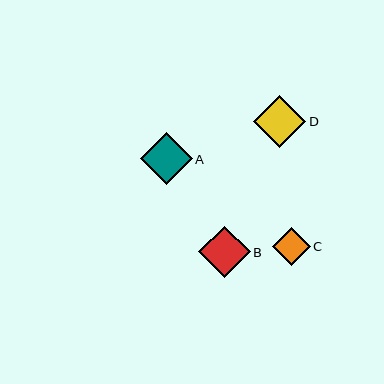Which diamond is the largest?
Diamond D is the largest with a size of approximately 52 pixels.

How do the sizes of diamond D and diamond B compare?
Diamond D and diamond B are approximately the same size.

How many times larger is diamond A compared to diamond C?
Diamond A is approximately 1.4 times the size of diamond C.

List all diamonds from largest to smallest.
From largest to smallest: D, A, B, C.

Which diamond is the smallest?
Diamond C is the smallest with a size of approximately 38 pixels.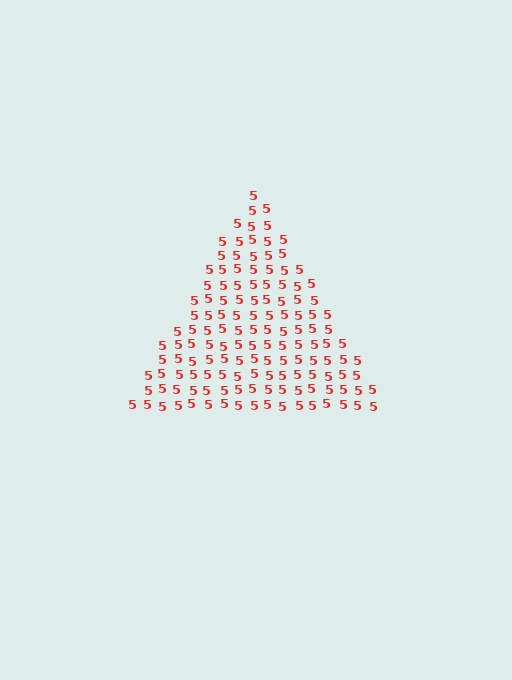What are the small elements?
The small elements are digit 5's.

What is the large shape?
The large shape is a triangle.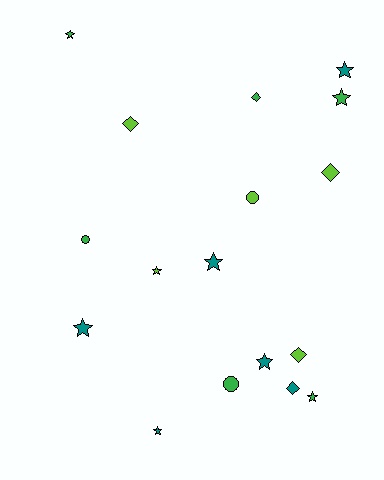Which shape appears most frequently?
Star, with 9 objects.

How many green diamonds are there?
There is 1 green diamond.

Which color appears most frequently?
Green, with 6 objects.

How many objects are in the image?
There are 17 objects.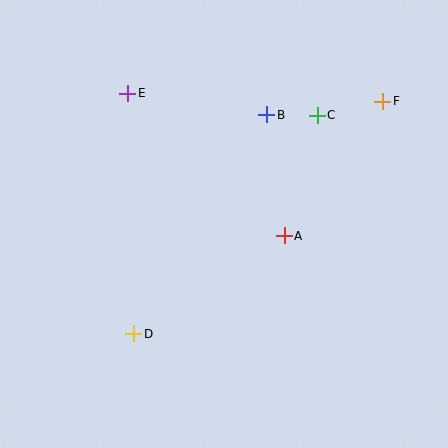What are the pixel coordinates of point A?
Point A is at (284, 236).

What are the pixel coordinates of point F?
Point F is at (383, 101).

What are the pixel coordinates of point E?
Point E is at (128, 93).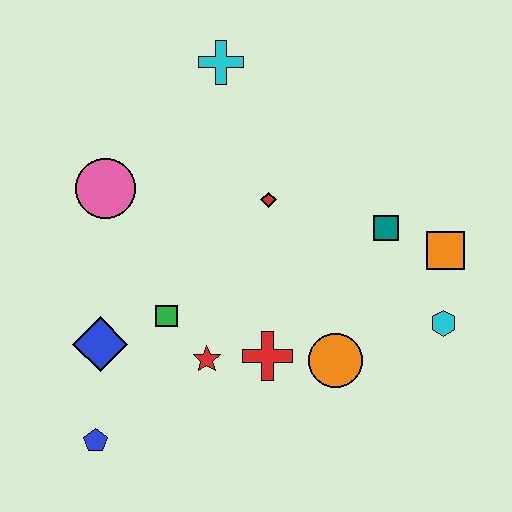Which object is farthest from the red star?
The cyan cross is farthest from the red star.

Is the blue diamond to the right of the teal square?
No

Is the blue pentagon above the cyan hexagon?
No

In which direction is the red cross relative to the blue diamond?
The red cross is to the right of the blue diamond.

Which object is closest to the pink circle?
The green square is closest to the pink circle.